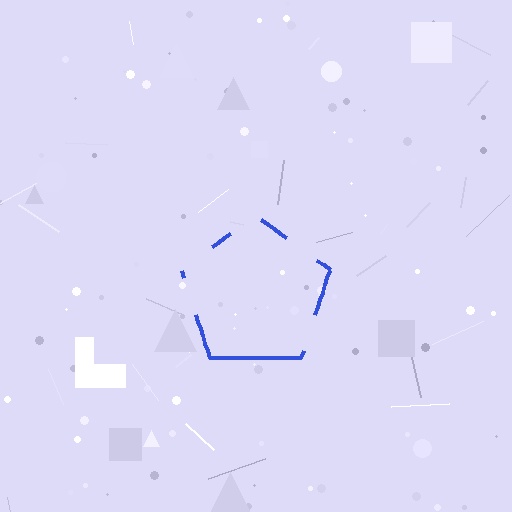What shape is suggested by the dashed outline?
The dashed outline suggests a pentagon.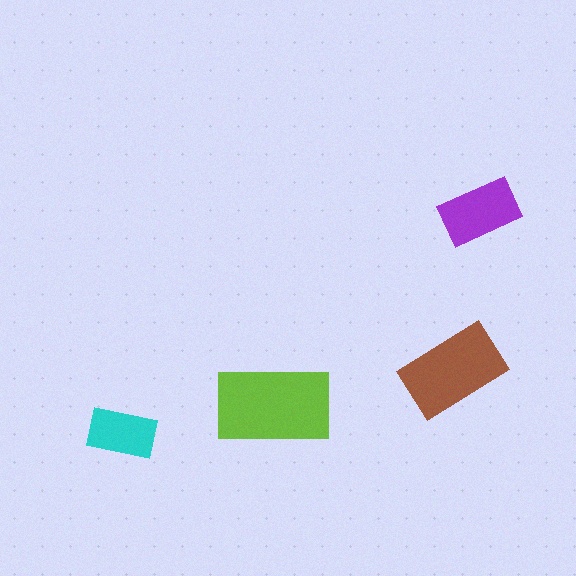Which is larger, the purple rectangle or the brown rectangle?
The brown one.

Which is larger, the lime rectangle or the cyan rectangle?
The lime one.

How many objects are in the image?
There are 4 objects in the image.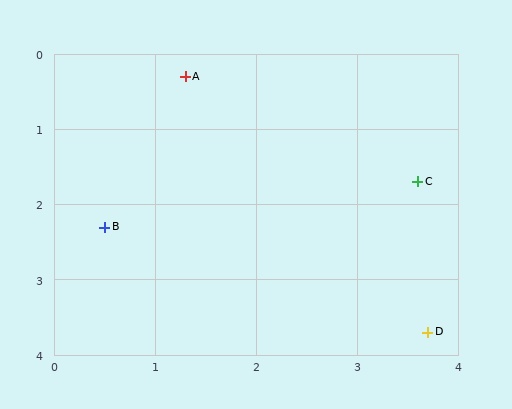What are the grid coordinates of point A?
Point A is at approximately (1.3, 0.3).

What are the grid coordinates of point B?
Point B is at approximately (0.5, 2.3).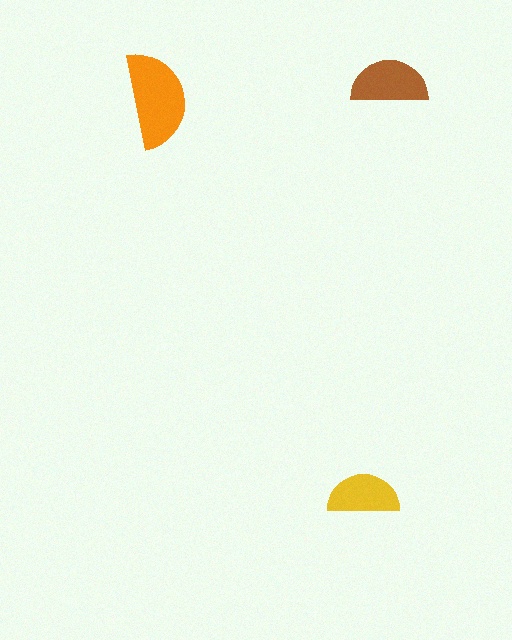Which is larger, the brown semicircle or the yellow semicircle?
The brown one.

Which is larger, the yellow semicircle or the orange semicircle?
The orange one.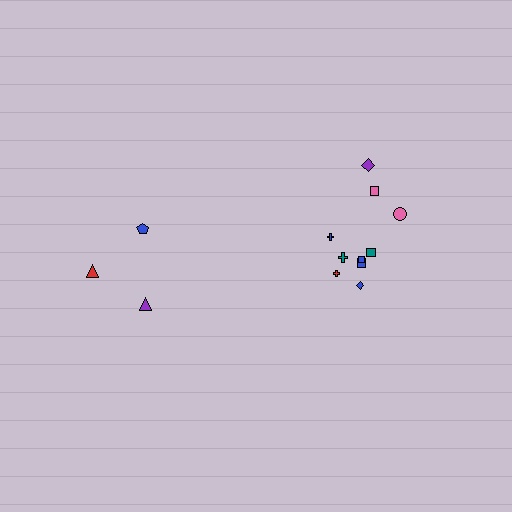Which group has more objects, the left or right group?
The right group.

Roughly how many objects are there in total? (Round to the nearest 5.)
Roughly 15 objects in total.